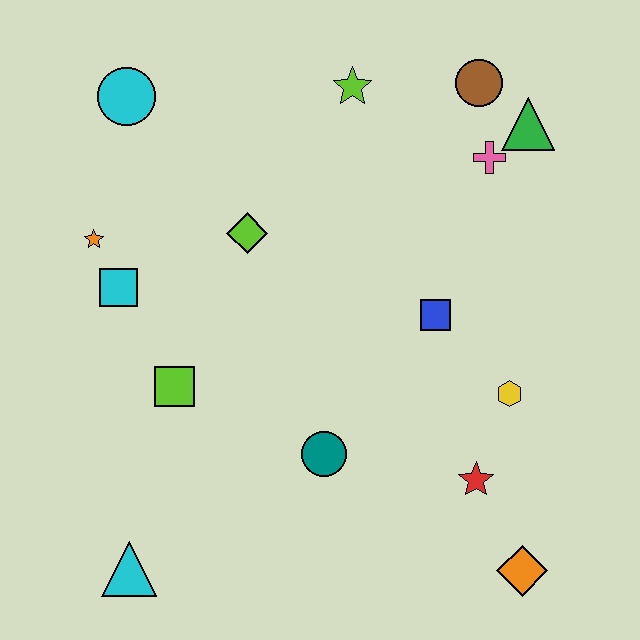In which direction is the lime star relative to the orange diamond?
The lime star is above the orange diamond.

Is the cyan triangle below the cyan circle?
Yes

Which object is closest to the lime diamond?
The cyan square is closest to the lime diamond.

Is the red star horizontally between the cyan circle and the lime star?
No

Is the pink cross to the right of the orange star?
Yes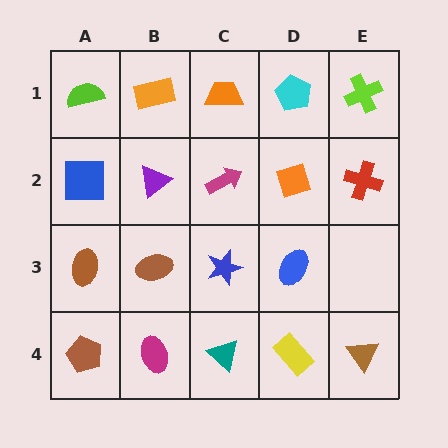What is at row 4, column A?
A brown pentagon.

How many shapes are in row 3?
4 shapes.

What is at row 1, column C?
An orange trapezoid.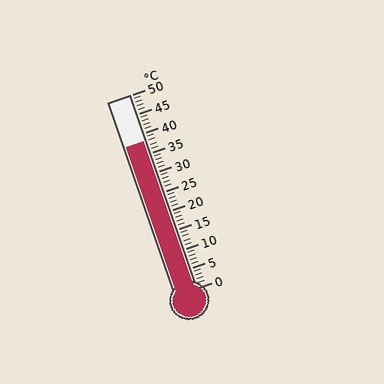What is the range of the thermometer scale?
The thermometer scale ranges from 0°C to 50°C.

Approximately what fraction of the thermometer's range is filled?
The thermometer is filled to approximately 75% of its range.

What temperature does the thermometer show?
The thermometer shows approximately 38°C.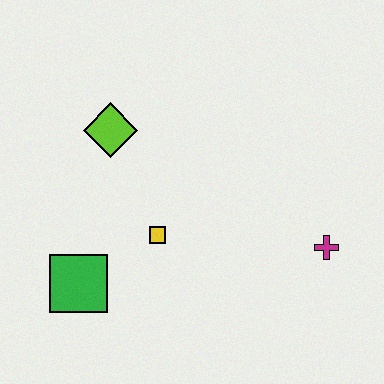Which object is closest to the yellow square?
The green square is closest to the yellow square.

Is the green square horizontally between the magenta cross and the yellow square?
No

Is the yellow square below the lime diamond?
Yes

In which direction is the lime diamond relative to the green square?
The lime diamond is above the green square.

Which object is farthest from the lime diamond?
The magenta cross is farthest from the lime diamond.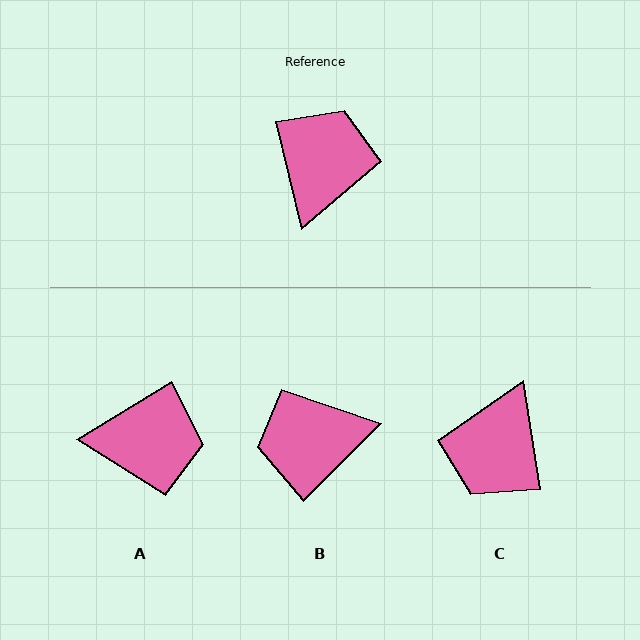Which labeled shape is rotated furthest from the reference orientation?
C, about 175 degrees away.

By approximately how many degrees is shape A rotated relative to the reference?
Approximately 72 degrees clockwise.